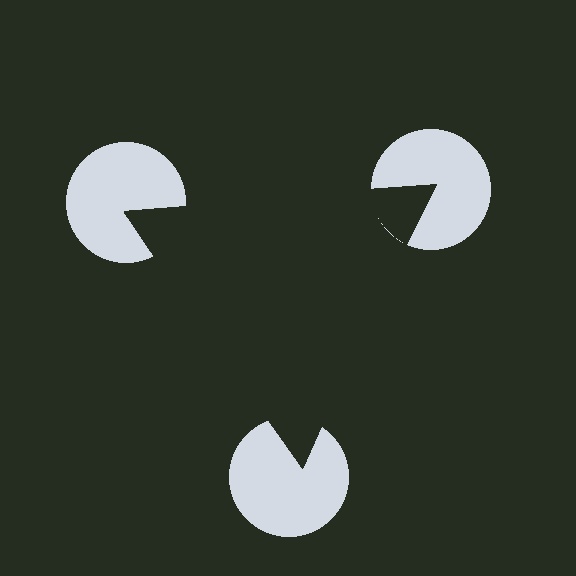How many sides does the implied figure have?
3 sides.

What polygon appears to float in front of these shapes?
An illusory triangle — its edges are inferred from the aligned wedge cuts in the pac-man discs, not physically drawn.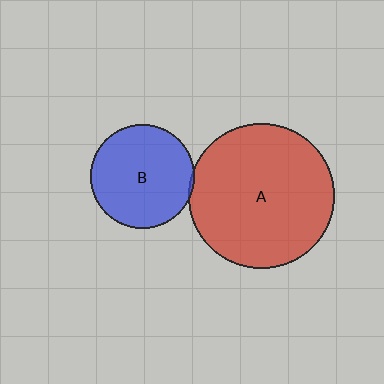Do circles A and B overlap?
Yes.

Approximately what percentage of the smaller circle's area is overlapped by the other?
Approximately 5%.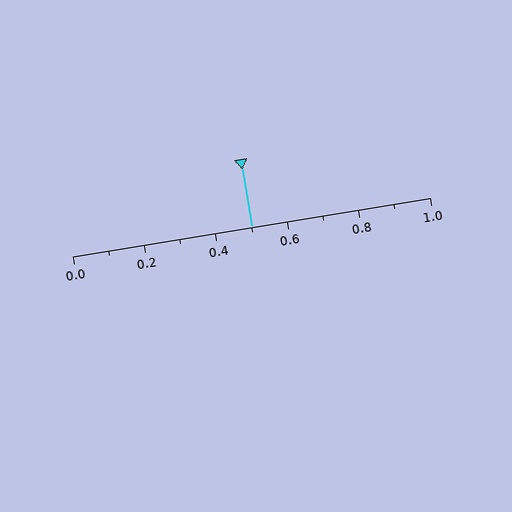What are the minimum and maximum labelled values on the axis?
The axis runs from 0.0 to 1.0.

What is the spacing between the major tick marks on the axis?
The major ticks are spaced 0.2 apart.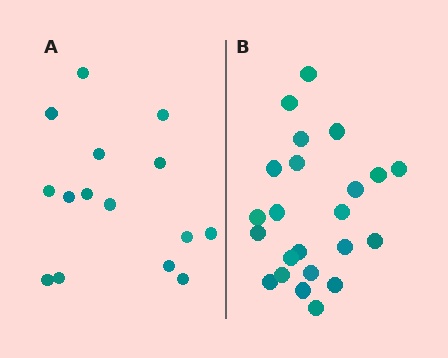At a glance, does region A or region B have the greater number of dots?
Region B (the right region) has more dots.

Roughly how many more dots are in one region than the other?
Region B has roughly 8 or so more dots than region A.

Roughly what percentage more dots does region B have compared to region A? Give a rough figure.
About 55% more.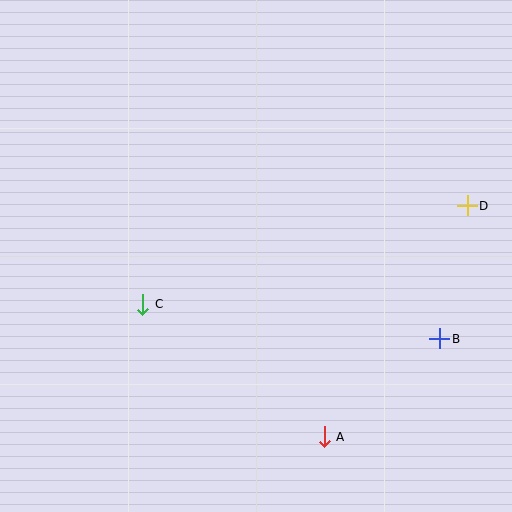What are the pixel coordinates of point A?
Point A is at (324, 437).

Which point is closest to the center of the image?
Point C at (143, 304) is closest to the center.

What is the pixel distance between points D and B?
The distance between D and B is 136 pixels.